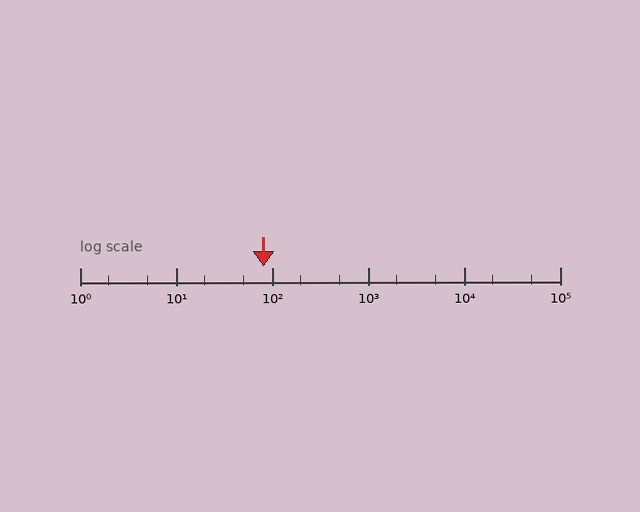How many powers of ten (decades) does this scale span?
The scale spans 5 decades, from 1 to 100000.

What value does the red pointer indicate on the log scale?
The pointer indicates approximately 81.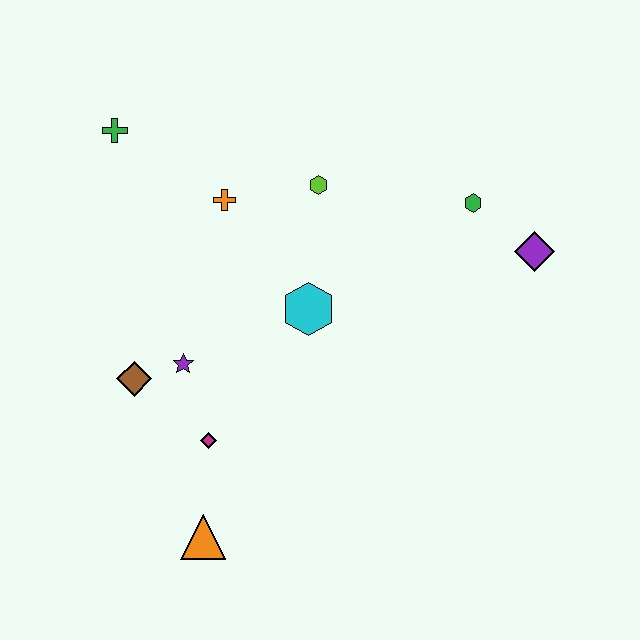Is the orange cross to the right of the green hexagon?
No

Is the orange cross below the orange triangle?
No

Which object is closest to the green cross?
The orange cross is closest to the green cross.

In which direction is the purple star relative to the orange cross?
The purple star is below the orange cross.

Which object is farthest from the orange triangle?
The purple diamond is farthest from the orange triangle.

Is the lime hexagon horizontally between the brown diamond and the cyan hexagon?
No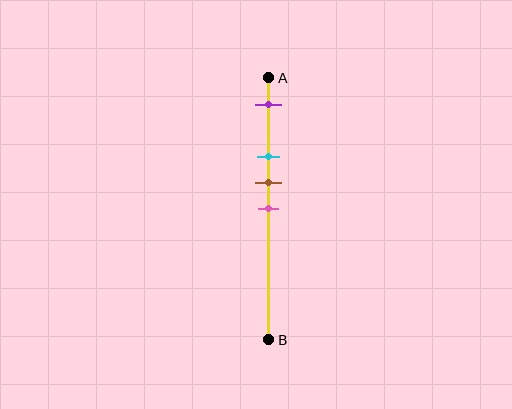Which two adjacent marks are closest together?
The brown and pink marks are the closest adjacent pair.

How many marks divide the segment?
There are 4 marks dividing the segment.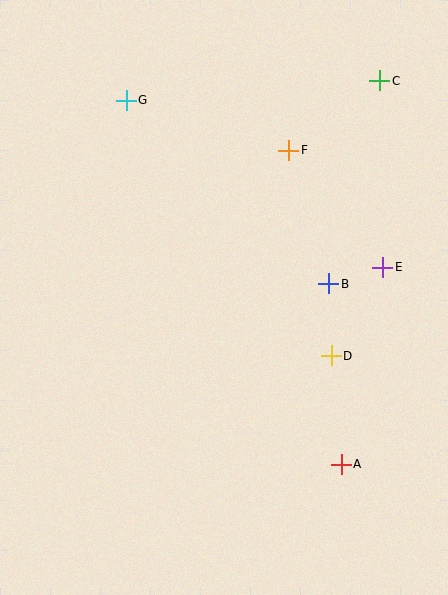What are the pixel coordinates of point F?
Point F is at (289, 150).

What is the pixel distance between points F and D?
The distance between F and D is 210 pixels.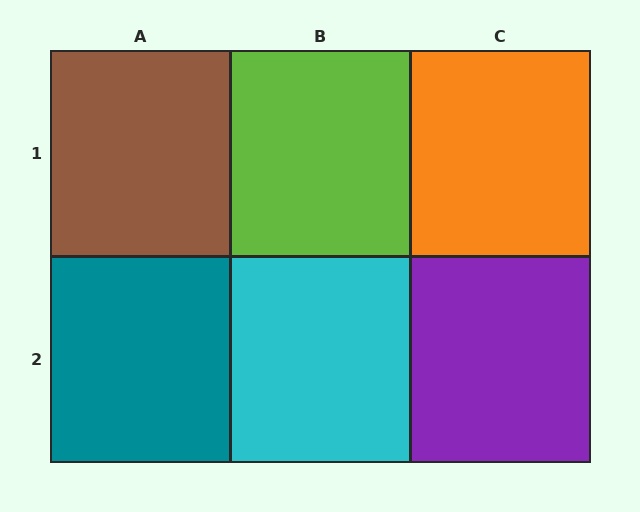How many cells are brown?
1 cell is brown.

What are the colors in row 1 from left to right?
Brown, lime, orange.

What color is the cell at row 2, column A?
Teal.